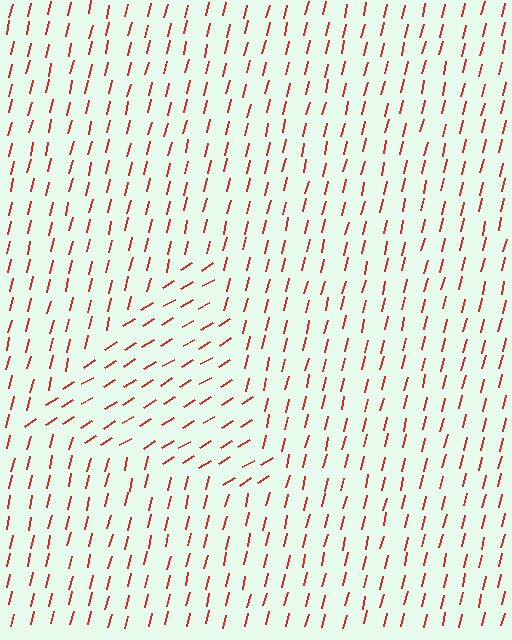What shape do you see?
I see a triangle.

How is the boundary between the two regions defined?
The boundary is defined purely by a change in line orientation (approximately 45 degrees difference). All lines are the same color and thickness.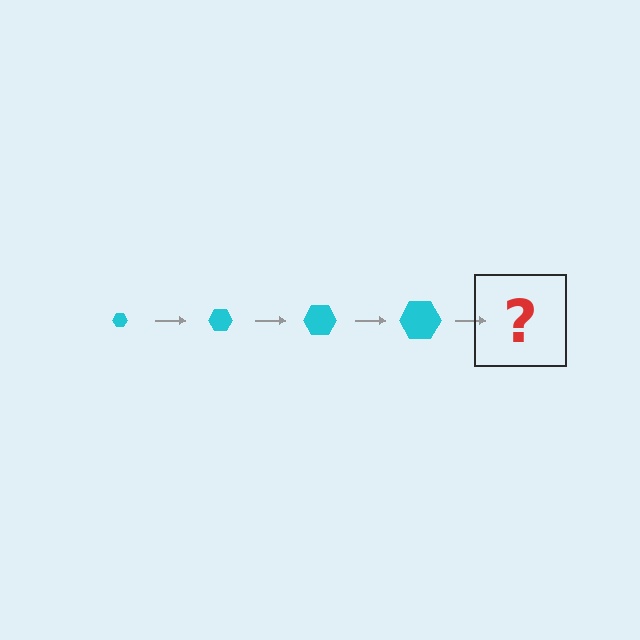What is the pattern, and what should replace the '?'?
The pattern is that the hexagon gets progressively larger each step. The '?' should be a cyan hexagon, larger than the previous one.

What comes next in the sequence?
The next element should be a cyan hexagon, larger than the previous one.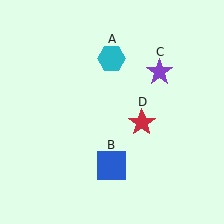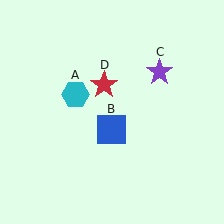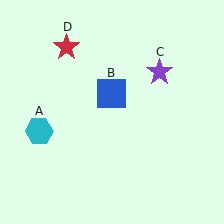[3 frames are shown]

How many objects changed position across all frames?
3 objects changed position: cyan hexagon (object A), blue square (object B), red star (object D).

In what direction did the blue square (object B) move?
The blue square (object B) moved up.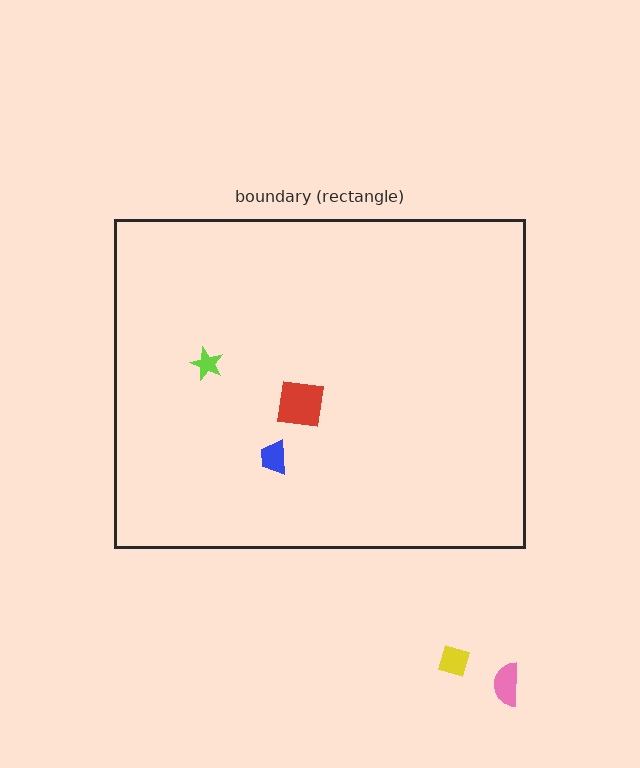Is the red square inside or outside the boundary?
Inside.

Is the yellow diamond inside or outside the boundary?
Outside.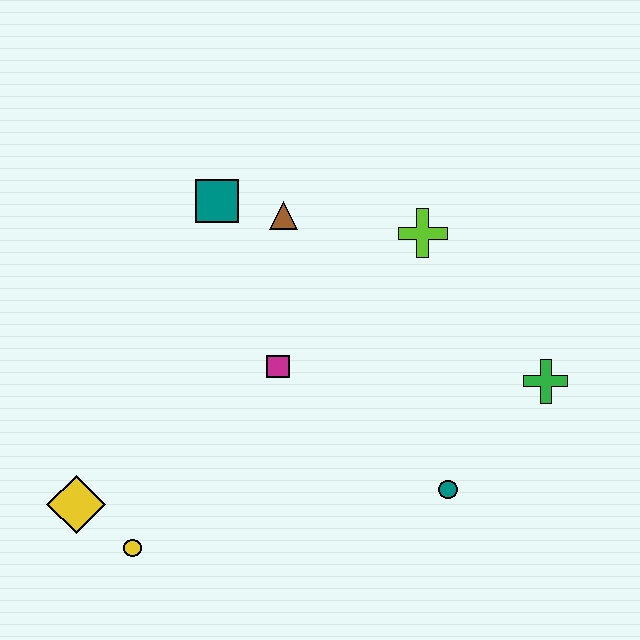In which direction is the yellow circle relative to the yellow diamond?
The yellow circle is to the right of the yellow diamond.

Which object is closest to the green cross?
The teal circle is closest to the green cross.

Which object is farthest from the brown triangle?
The yellow circle is farthest from the brown triangle.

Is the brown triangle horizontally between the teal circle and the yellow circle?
Yes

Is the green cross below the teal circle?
No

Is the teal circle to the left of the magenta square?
No